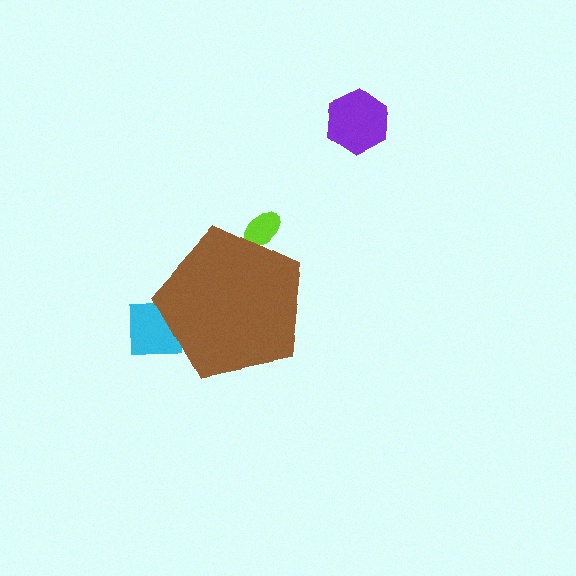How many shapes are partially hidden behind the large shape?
2 shapes are partially hidden.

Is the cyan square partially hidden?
Yes, the cyan square is partially hidden behind the brown pentagon.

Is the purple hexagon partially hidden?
No, the purple hexagon is fully visible.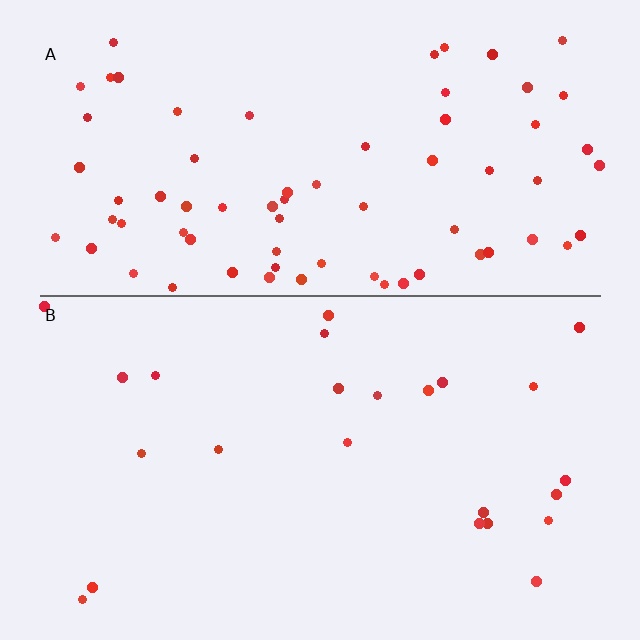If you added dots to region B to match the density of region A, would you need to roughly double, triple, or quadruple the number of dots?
Approximately triple.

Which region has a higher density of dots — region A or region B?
A (the top).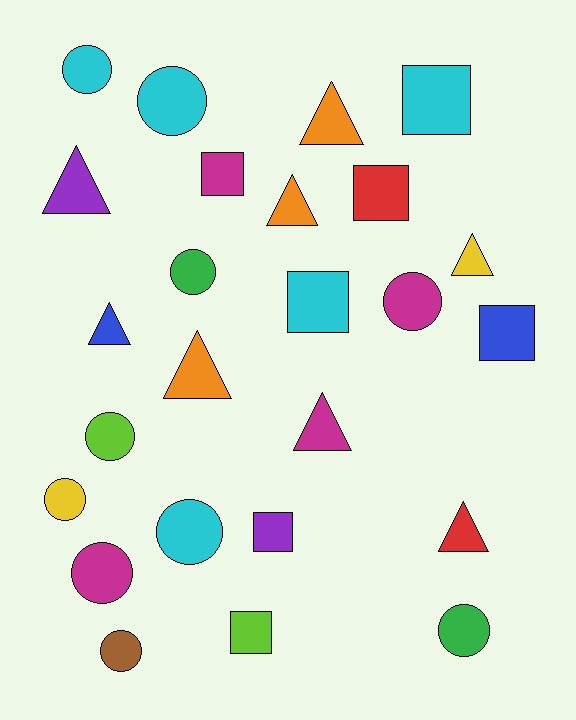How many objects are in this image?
There are 25 objects.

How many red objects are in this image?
There are 2 red objects.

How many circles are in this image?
There are 10 circles.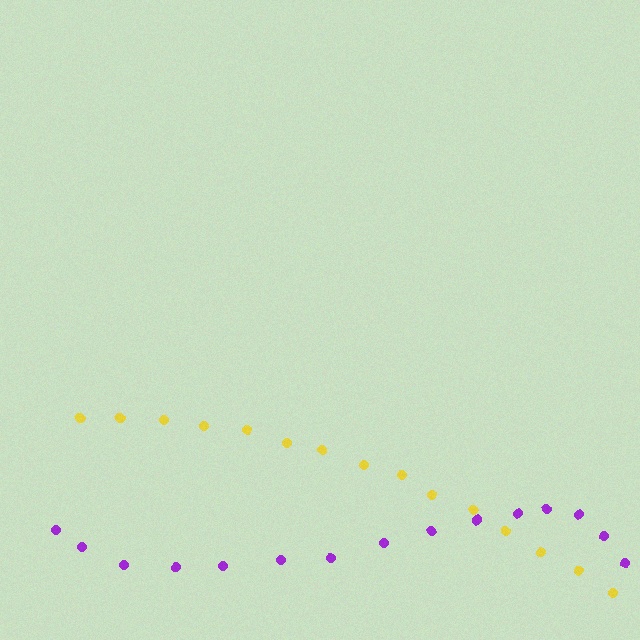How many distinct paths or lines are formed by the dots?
There are 2 distinct paths.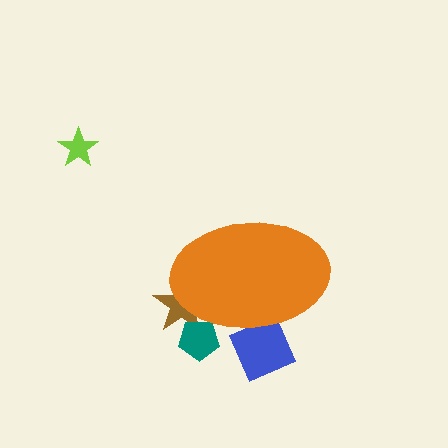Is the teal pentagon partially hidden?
Yes, the teal pentagon is partially hidden behind the orange ellipse.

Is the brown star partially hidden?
Yes, the brown star is partially hidden behind the orange ellipse.